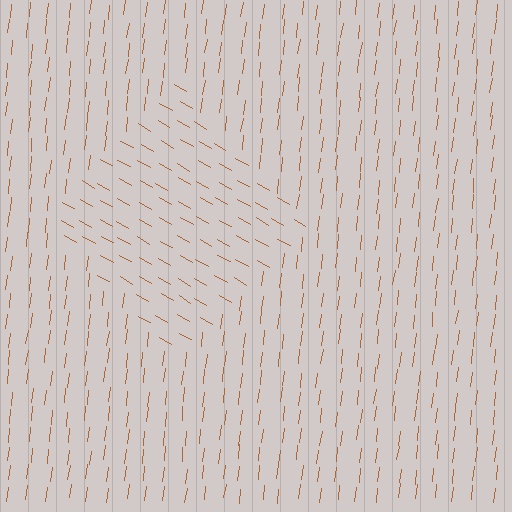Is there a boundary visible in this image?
Yes, there is a texture boundary formed by a change in line orientation.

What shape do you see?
I see a diamond.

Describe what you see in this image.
The image is filled with small brown line segments. A diamond region in the image has lines oriented differently from the surrounding lines, creating a visible texture boundary.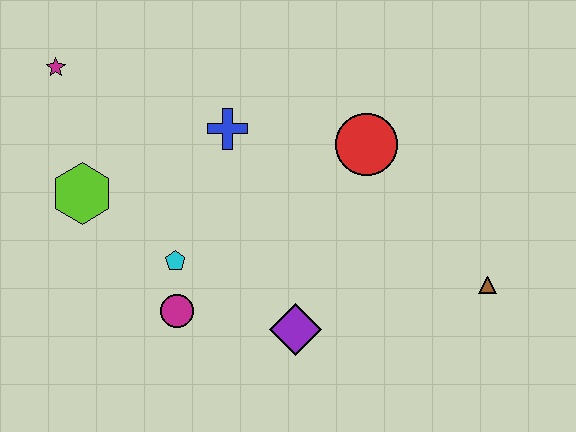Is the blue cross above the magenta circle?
Yes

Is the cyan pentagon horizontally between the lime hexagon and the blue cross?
Yes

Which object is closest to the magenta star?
The lime hexagon is closest to the magenta star.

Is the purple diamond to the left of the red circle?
Yes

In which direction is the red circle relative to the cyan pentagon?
The red circle is to the right of the cyan pentagon.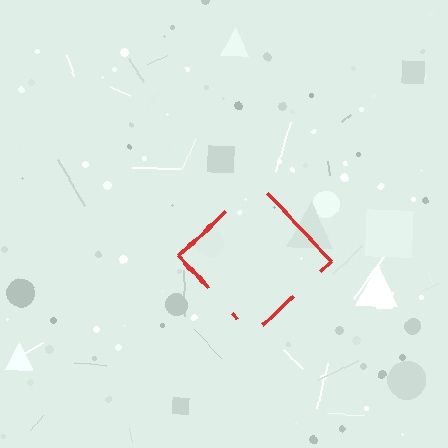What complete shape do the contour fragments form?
The contour fragments form a diamond.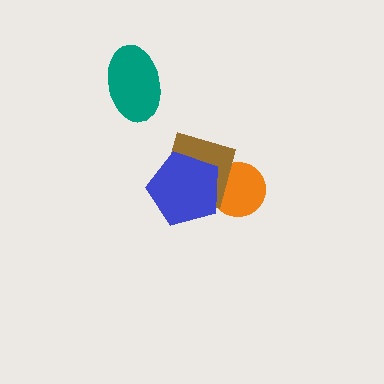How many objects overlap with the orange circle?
2 objects overlap with the orange circle.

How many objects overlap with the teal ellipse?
0 objects overlap with the teal ellipse.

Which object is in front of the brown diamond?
The blue pentagon is in front of the brown diamond.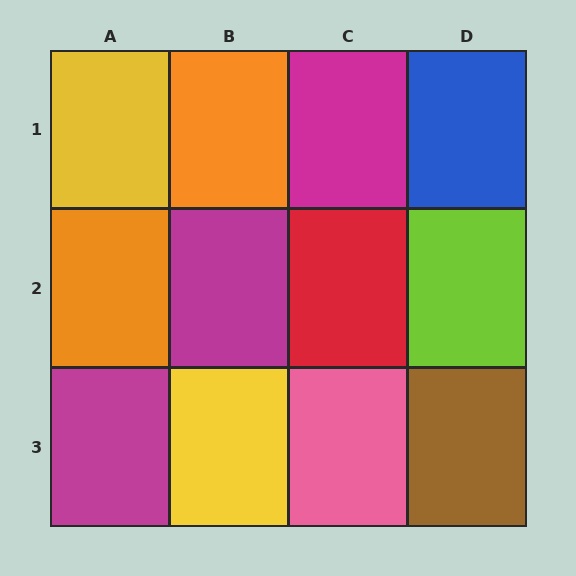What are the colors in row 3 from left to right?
Magenta, yellow, pink, brown.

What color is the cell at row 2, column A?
Orange.